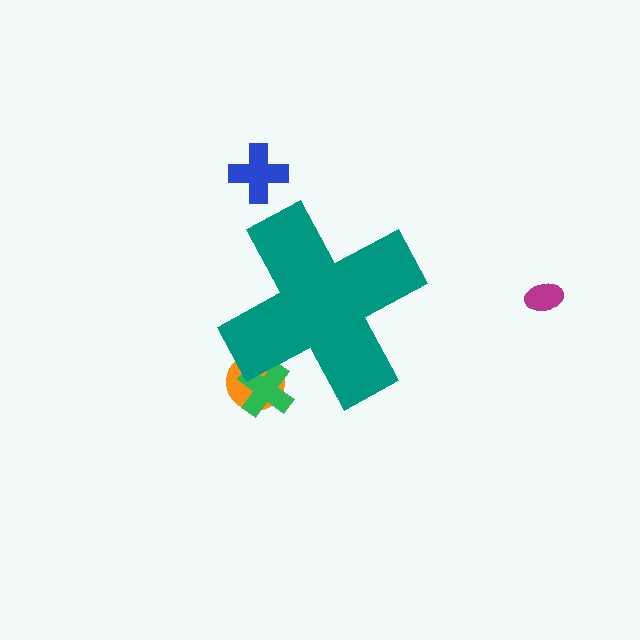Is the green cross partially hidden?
Yes, the green cross is partially hidden behind the teal cross.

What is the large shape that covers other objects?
A teal cross.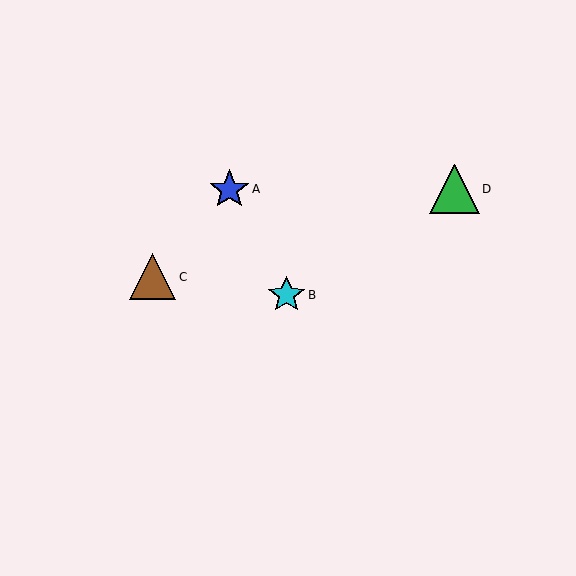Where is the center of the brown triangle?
The center of the brown triangle is at (153, 277).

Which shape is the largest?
The green triangle (labeled D) is the largest.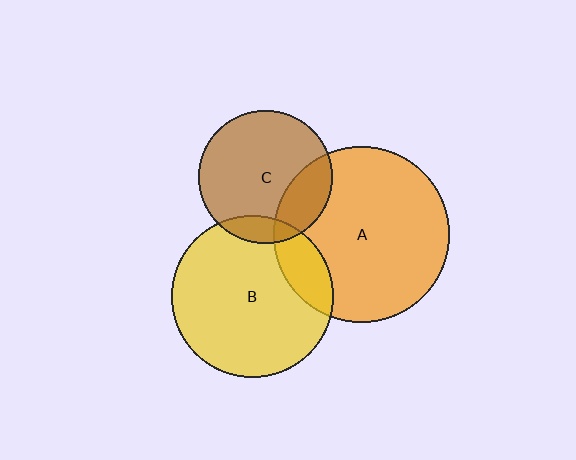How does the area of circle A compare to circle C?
Approximately 1.7 times.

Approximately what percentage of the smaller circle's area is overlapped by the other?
Approximately 10%.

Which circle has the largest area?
Circle A (orange).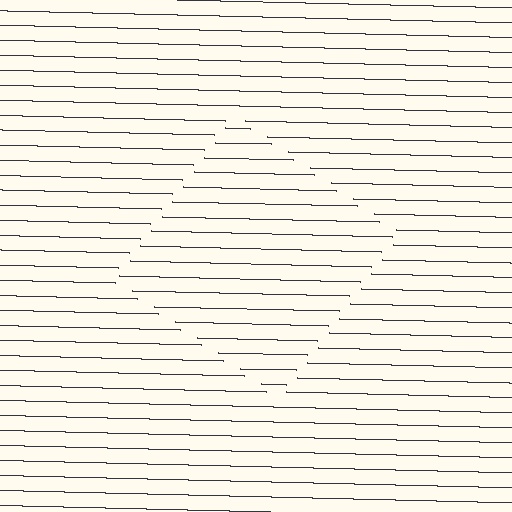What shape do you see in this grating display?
An illusory square. The interior of the shape contains the same grating, shifted by half a period — the contour is defined by the phase discontinuity where line-ends from the inner and outer gratings abut.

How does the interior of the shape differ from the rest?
The interior of the shape contains the same grating, shifted by half a period — the contour is defined by the phase discontinuity where line-ends from the inner and outer gratings abut.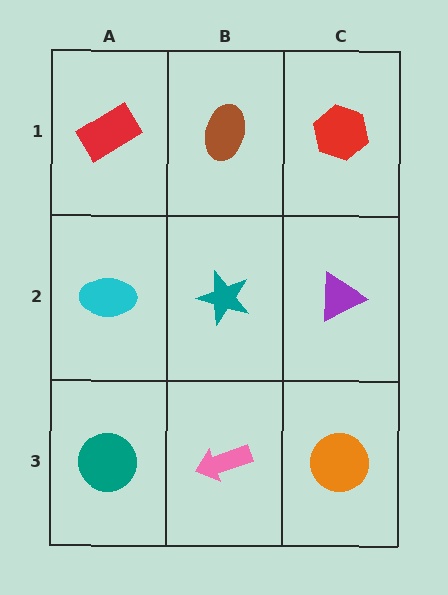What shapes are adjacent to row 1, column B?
A teal star (row 2, column B), a red rectangle (row 1, column A), a red hexagon (row 1, column C).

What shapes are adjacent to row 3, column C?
A purple triangle (row 2, column C), a pink arrow (row 3, column B).